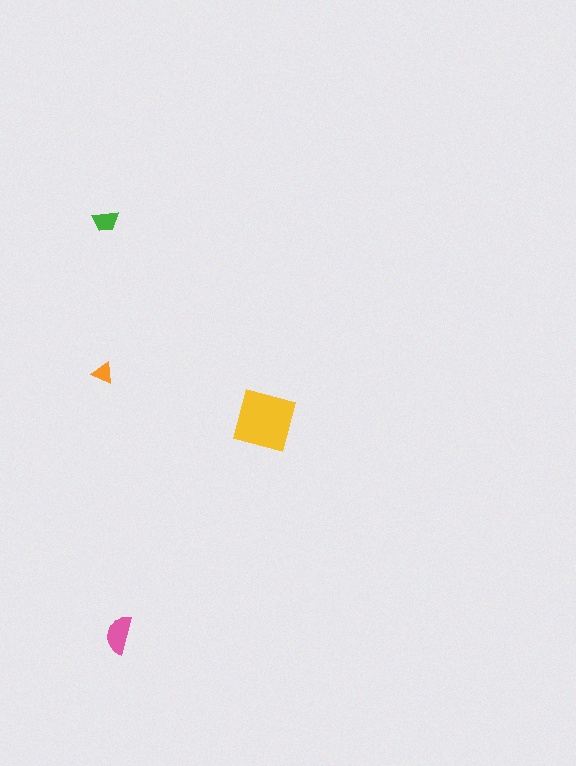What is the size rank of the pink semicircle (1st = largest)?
2nd.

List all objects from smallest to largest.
The orange triangle, the green trapezoid, the pink semicircle, the yellow square.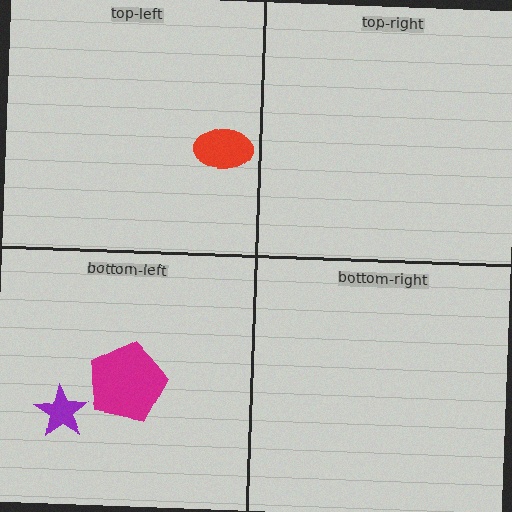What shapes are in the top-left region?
The red ellipse.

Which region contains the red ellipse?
The top-left region.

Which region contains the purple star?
The bottom-left region.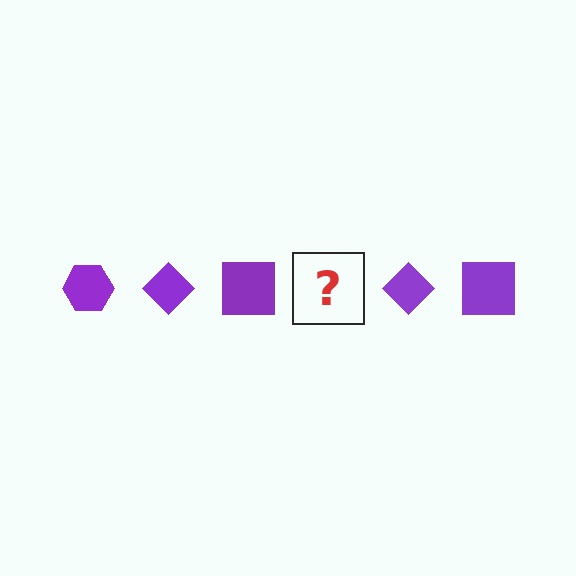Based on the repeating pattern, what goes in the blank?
The blank should be a purple hexagon.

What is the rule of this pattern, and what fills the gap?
The rule is that the pattern cycles through hexagon, diamond, square shapes in purple. The gap should be filled with a purple hexagon.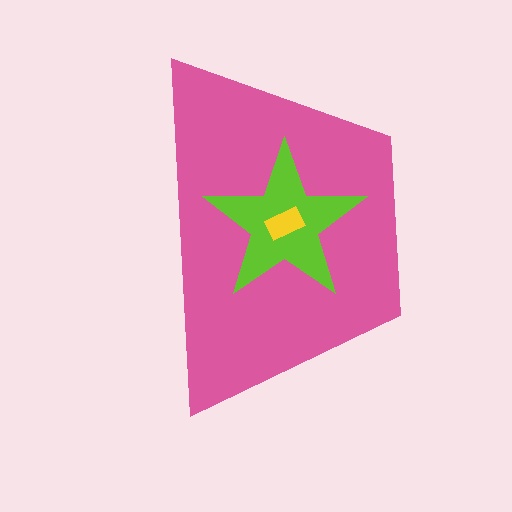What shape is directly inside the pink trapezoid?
The lime star.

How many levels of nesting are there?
3.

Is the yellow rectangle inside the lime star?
Yes.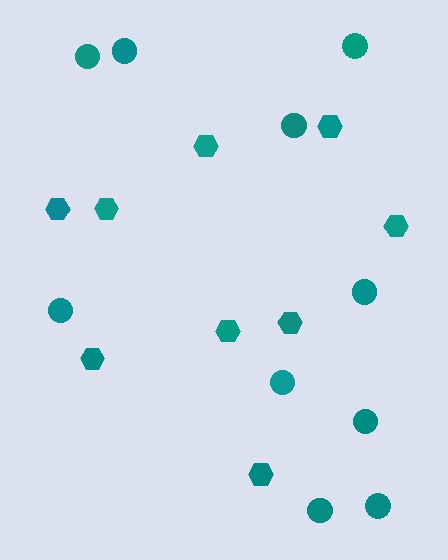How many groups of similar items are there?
There are 2 groups: one group of hexagons (9) and one group of circles (10).